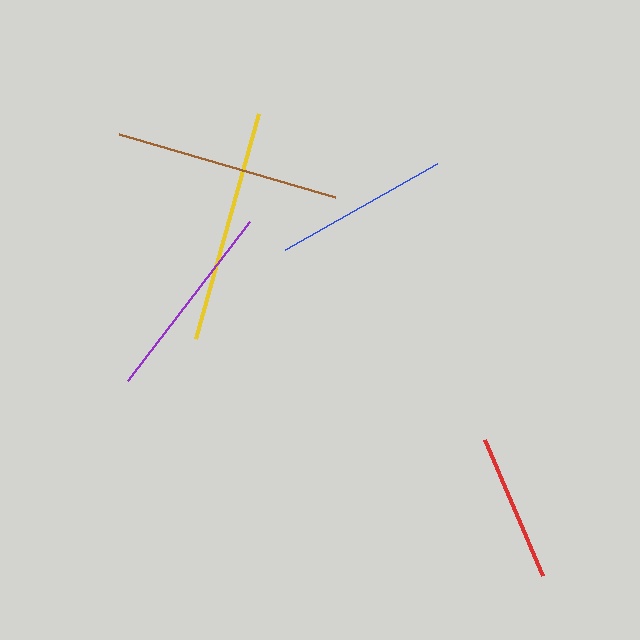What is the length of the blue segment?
The blue segment is approximately 174 pixels long.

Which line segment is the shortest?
The red line is the shortest at approximately 148 pixels.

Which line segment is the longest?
The yellow line is the longest at approximately 234 pixels.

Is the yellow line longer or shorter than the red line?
The yellow line is longer than the red line.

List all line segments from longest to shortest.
From longest to shortest: yellow, brown, purple, blue, red.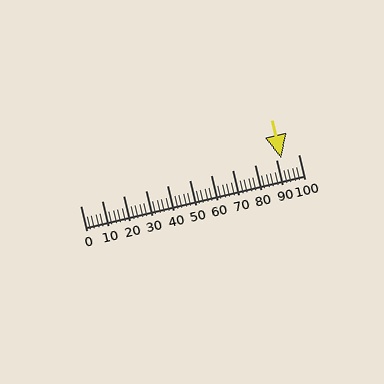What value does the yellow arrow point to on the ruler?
The yellow arrow points to approximately 92.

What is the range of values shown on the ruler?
The ruler shows values from 0 to 100.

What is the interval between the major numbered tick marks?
The major tick marks are spaced 10 units apart.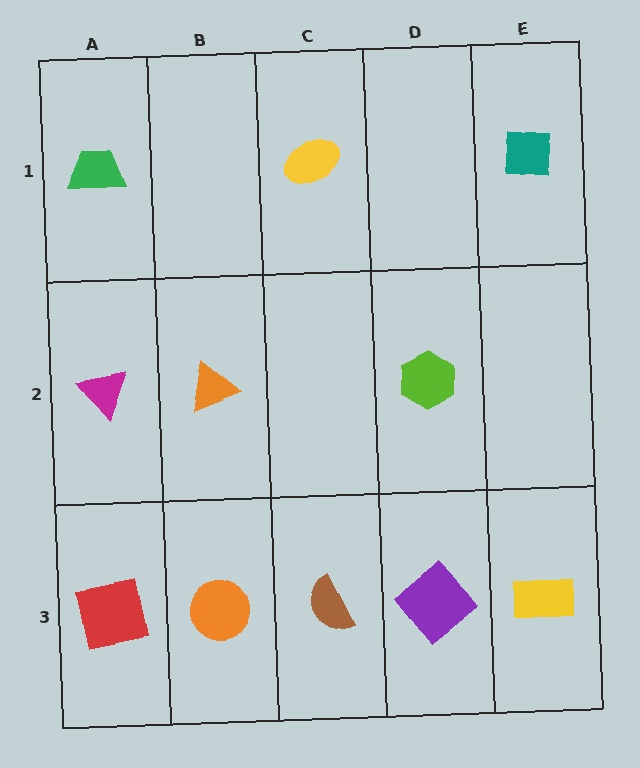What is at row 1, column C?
A yellow ellipse.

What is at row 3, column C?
A brown semicircle.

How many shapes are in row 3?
5 shapes.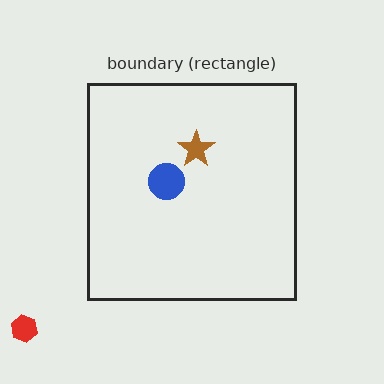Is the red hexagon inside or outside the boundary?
Outside.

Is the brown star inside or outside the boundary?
Inside.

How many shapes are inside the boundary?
2 inside, 1 outside.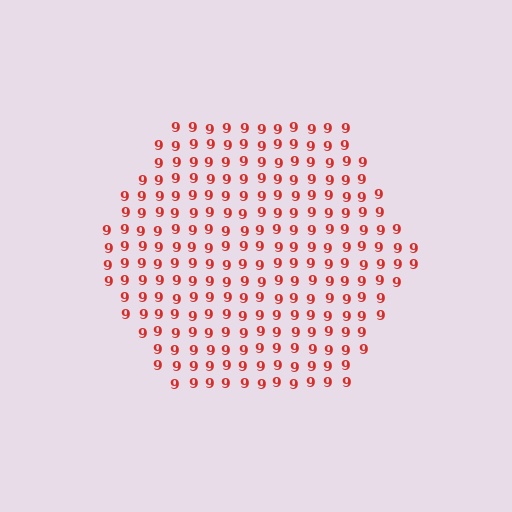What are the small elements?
The small elements are digit 9's.